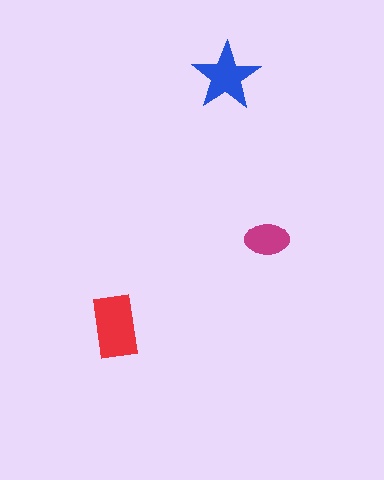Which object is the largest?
The red rectangle.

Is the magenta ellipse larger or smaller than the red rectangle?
Smaller.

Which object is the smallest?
The magenta ellipse.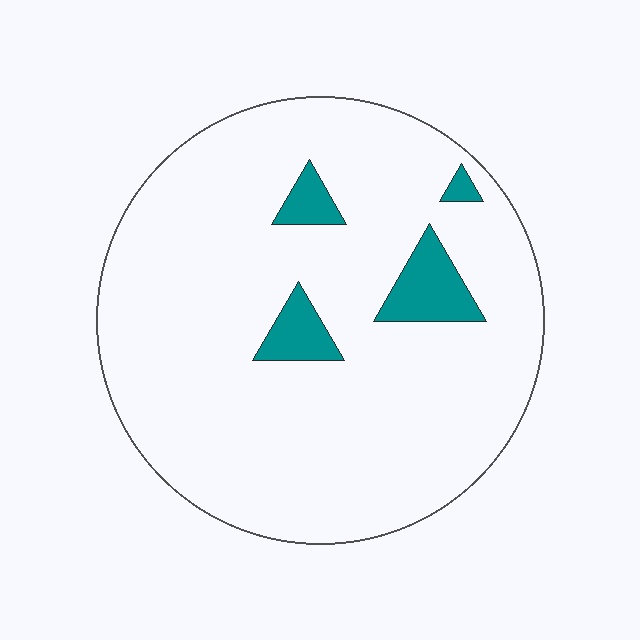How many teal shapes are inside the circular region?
4.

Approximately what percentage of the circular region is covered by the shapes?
Approximately 10%.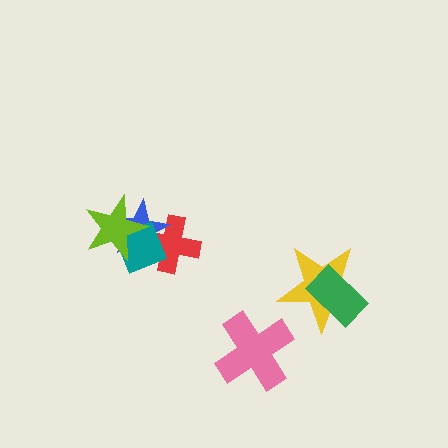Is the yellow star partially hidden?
Yes, it is partially covered by another shape.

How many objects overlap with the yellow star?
1 object overlaps with the yellow star.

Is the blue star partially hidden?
Yes, it is partially covered by another shape.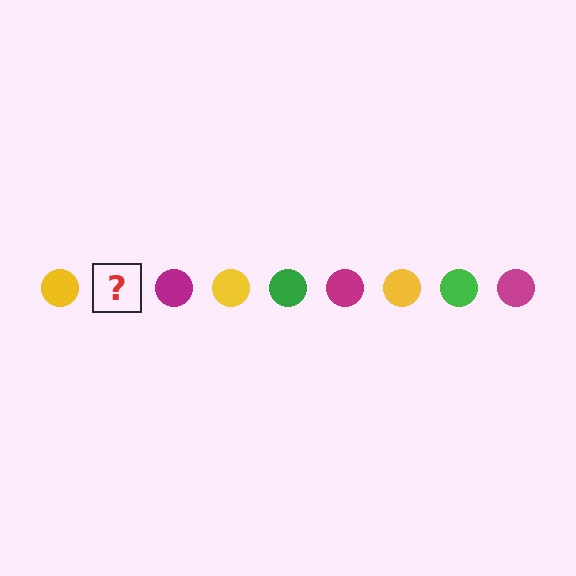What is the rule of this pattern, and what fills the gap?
The rule is that the pattern cycles through yellow, green, magenta circles. The gap should be filled with a green circle.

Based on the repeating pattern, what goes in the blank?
The blank should be a green circle.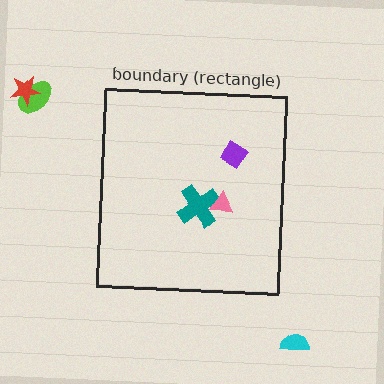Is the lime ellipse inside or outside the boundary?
Outside.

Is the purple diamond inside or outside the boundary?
Inside.